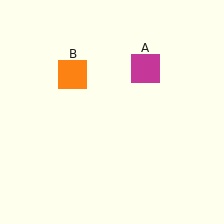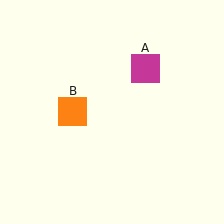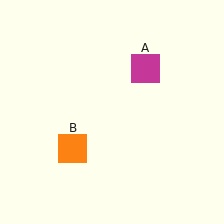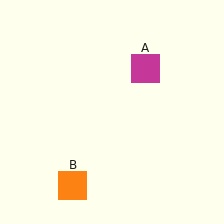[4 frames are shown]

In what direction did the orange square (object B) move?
The orange square (object B) moved down.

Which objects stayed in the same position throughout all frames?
Magenta square (object A) remained stationary.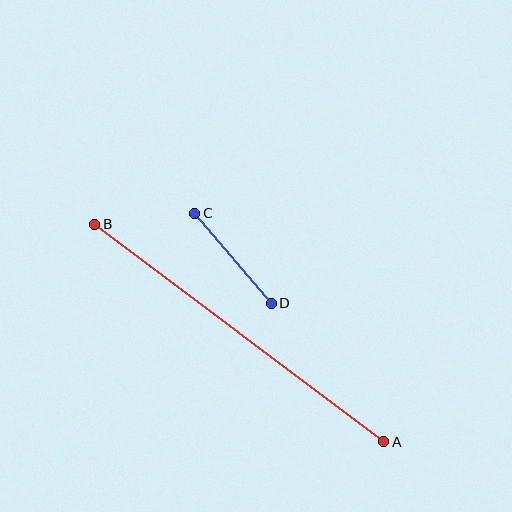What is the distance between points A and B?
The distance is approximately 362 pixels.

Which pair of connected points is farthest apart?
Points A and B are farthest apart.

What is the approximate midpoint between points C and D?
The midpoint is at approximately (233, 258) pixels.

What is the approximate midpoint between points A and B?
The midpoint is at approximately (239, 333) pixels.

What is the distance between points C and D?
The distance is approximately 119 pixels.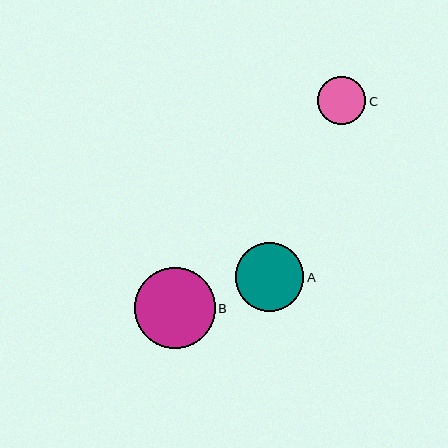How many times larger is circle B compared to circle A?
Circle B is approximately 1.2 times the size of circle A.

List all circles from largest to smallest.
From largest to smallest: B, A, C.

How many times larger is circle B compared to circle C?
Circle B is approximately 1.7 times the size of circle C.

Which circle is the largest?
Circle B is the largest with a size of approximately 81 pixels.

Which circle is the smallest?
Circle C is the smallest with a size of approximately 48 pixels.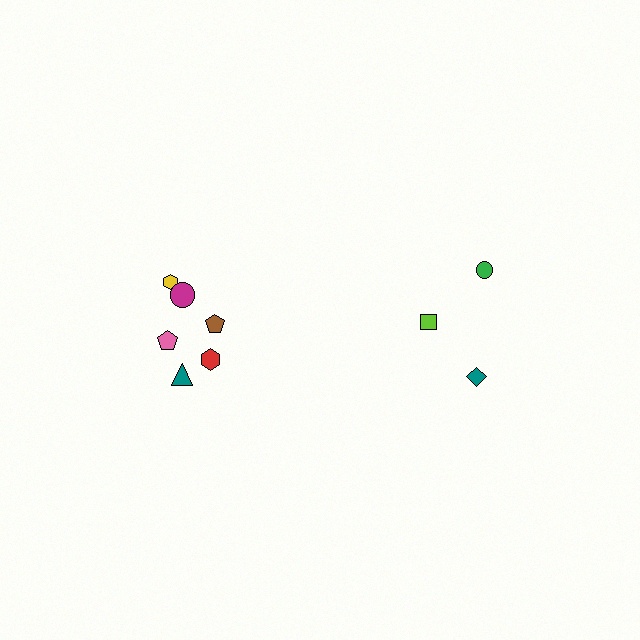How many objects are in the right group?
There are 3 objects.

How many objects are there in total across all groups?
There are 10 objects.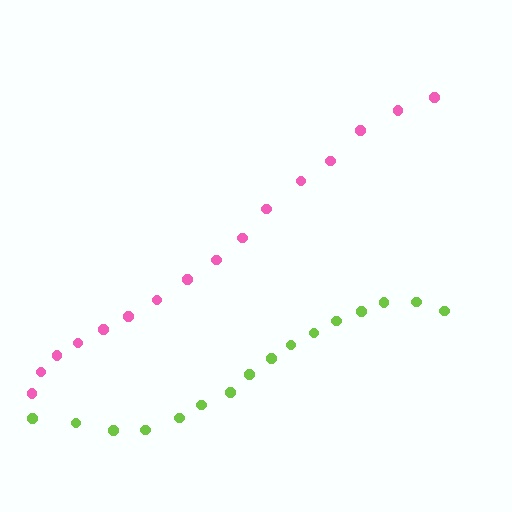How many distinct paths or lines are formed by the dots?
There are 2 distinct paths.